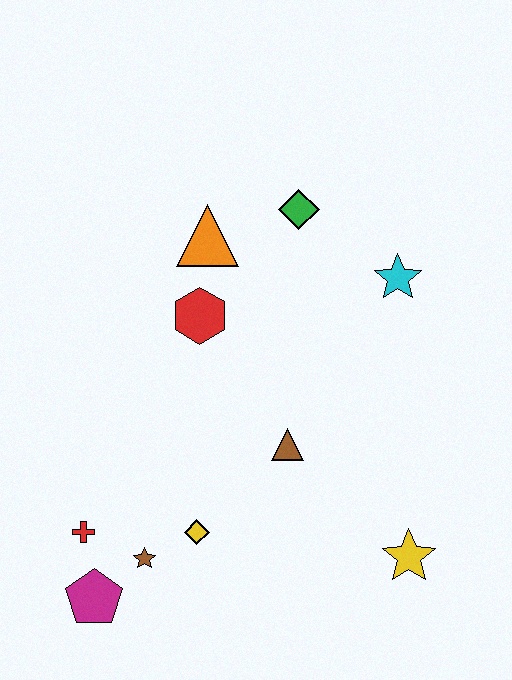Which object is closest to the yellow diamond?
The brown star is closest to the yellow diamond.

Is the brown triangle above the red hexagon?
No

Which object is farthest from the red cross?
The cyan star is farthest from the red cross.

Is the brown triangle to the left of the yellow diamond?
No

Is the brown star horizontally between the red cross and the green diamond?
Yes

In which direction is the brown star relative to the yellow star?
The brown star is to the left of the yellow star.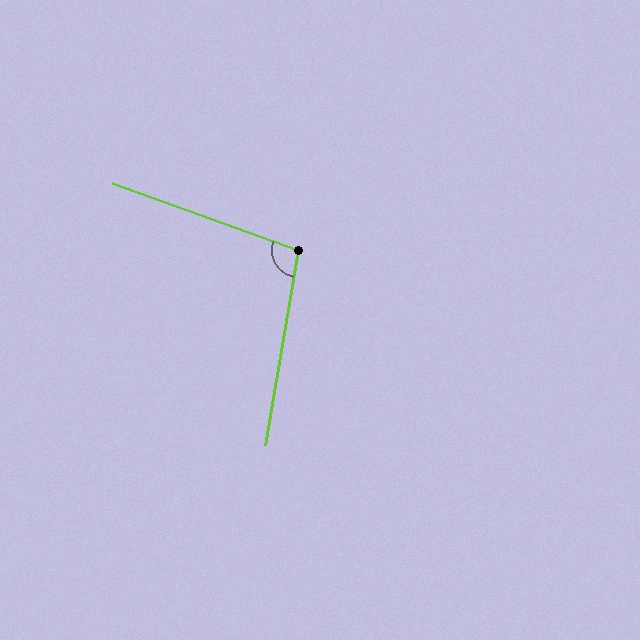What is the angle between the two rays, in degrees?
Approximately 100 degrees.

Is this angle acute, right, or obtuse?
It is obtuse.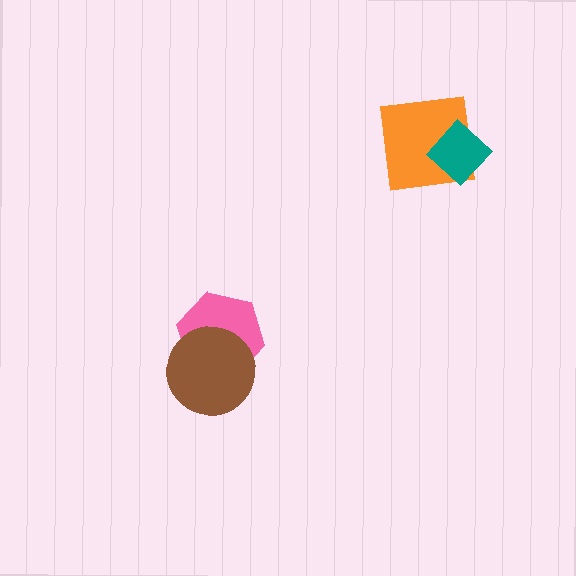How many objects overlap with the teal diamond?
1 object overlaps with the teal diamond.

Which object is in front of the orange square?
The teal diamond is in front of the orange square.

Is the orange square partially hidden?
Yes, it is partially covered by another shape.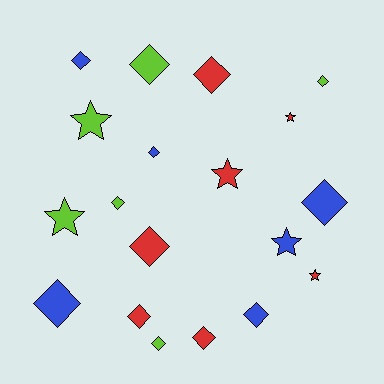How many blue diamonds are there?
There are 5 blue diamonds.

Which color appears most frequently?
Red, with 7 objects.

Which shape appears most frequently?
Diamond, with 13 objects.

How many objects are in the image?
There are 19 objects.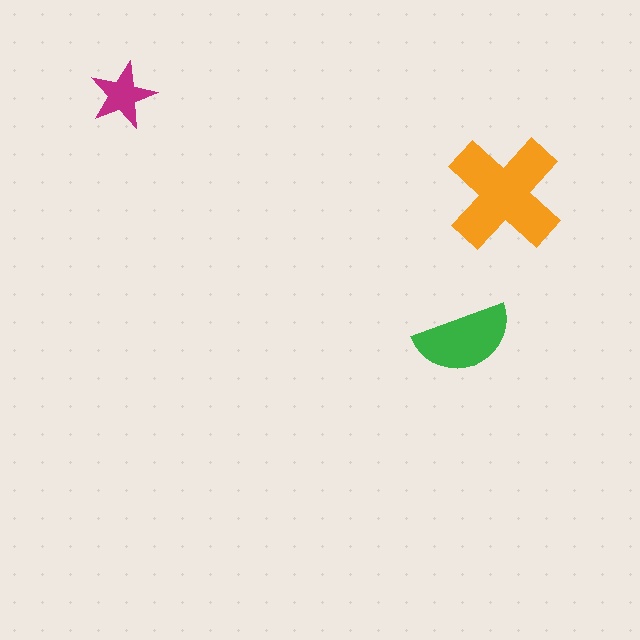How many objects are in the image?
There are 3 objects in the image.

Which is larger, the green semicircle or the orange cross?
The orange cross.